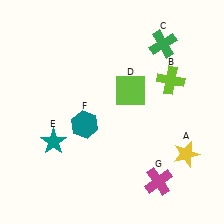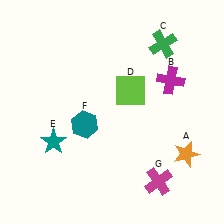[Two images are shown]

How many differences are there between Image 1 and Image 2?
There are 2 differences between the two images.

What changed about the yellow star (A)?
In Image 1, A is yellow. In Image 2, it changed to orange.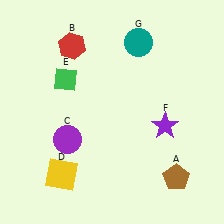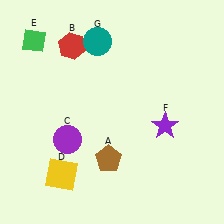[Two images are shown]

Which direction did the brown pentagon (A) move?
The brown pentagon (A) moved left.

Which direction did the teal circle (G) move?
The teal circle (G) moved left.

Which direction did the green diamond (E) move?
The green diamond (E) moved up.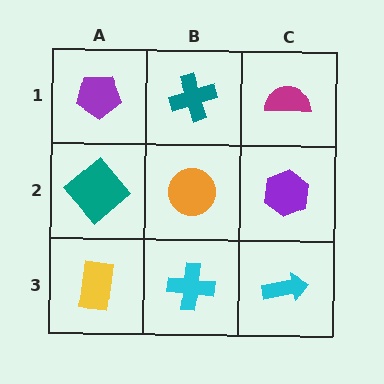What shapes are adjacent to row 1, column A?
A teal diamond (row 2, column A), a teal cross (row 1, column B).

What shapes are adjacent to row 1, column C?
A purple hexagon (row 2, column C), a teal cross (row 1, column B).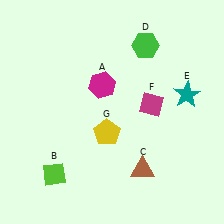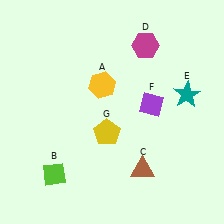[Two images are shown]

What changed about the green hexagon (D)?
In Image 1, D is green. In Image 2, it changed to magenta.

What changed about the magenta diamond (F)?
In Image 1, F is magenta. In Image 2, it changed to purple.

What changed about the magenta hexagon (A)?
In Image 1, A is magenta. In Image 2, it changed to yellow.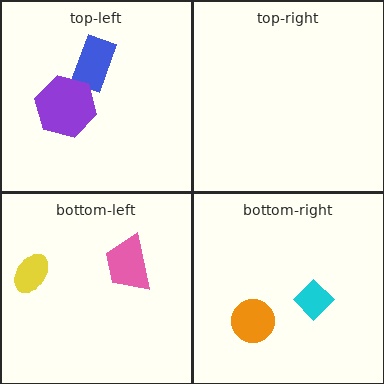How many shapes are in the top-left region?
2.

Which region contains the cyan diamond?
The bottom-right region.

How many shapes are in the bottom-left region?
2.